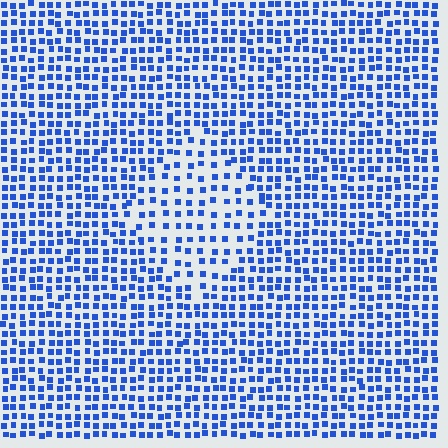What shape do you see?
I see a diamond.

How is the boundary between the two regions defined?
The boundary is defined by a change in element density (approximately 1.8x ratio). All elements are the same color, size, and shape.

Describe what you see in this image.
The image contains small blue elements arranged at two different densities. A diamond-shaped region is visible where the elements are less densely packed than the surrounding area.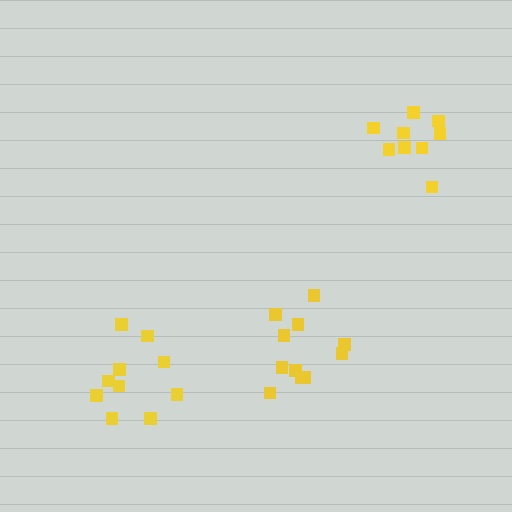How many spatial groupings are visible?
There are 3 spatial groupings.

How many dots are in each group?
Group 1: 10 dots, Group 2: 11 dots, Group 3: 9 dots (30 total).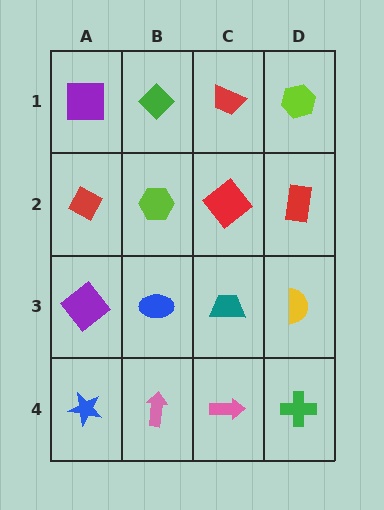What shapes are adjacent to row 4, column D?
A yellow semicircle (row 3, column D), a pink arrow (row 4, column C).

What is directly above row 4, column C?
A teal trapezoid.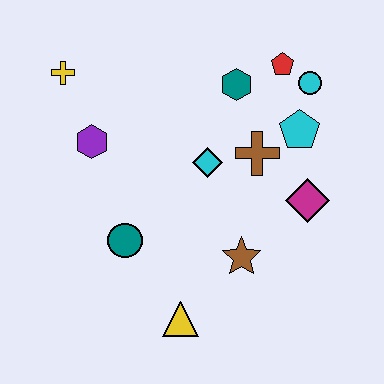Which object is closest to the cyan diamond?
The brown cross is closest to the cyan diamond.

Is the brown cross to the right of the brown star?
Yes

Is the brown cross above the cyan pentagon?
No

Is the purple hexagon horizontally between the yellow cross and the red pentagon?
Yes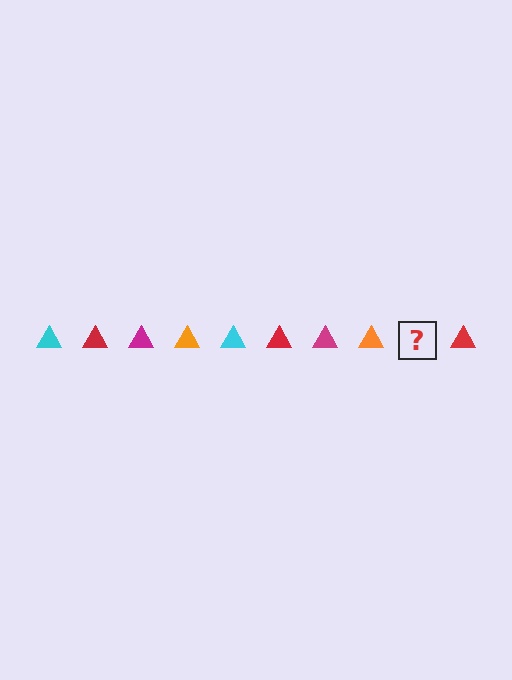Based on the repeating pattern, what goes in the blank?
The blank should be a cyan triangle.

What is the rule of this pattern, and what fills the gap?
The rule is that the pattern cycles through cyan, red, magenta, orange triangles. The gap should be filled with a cyan triangle.